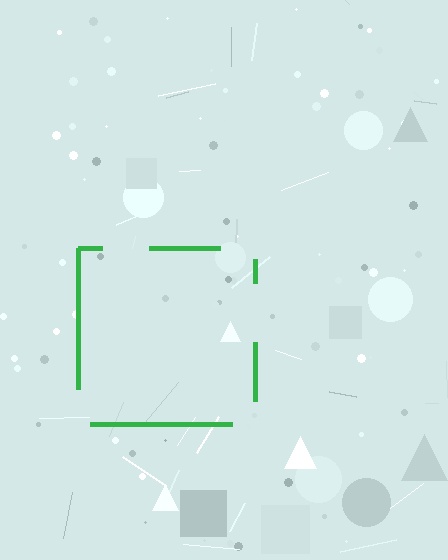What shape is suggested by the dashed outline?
The dashed outline suggests a square.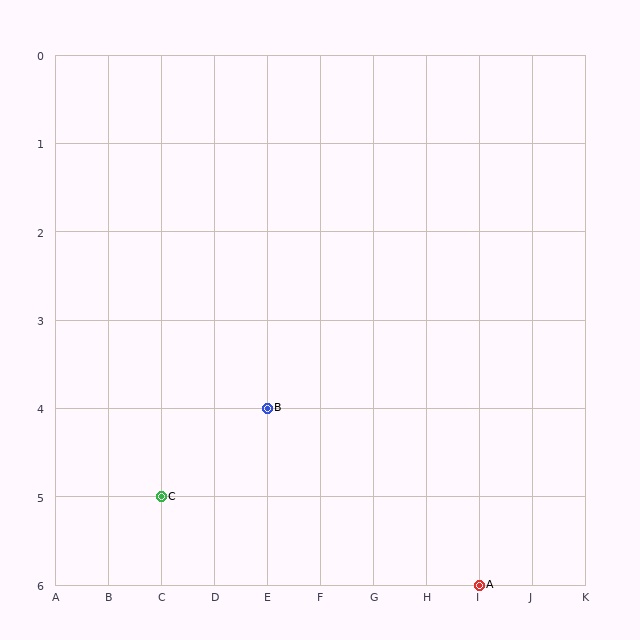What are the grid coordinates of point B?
Point B is at grid coordinates (E, 4).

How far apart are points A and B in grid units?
Points A and B are 4 columns and 2 rows apart (about 4.5 grid units diagonally).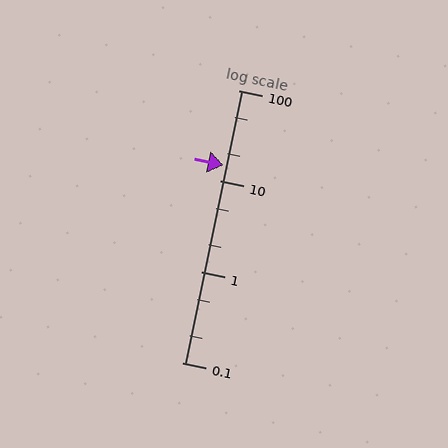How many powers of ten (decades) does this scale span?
The scale spans 3 decades, from 0.1 to 100.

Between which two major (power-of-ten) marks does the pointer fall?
The pointer is between 10 and 100.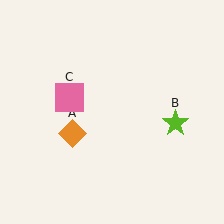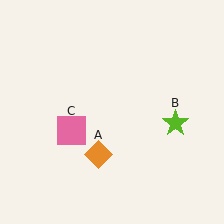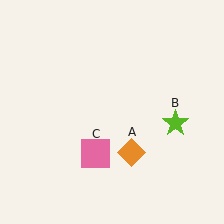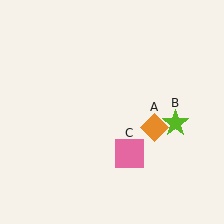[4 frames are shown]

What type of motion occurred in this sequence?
The orange diamond (object A), pink square (object C) rotated counterclockwise around the center of the scene.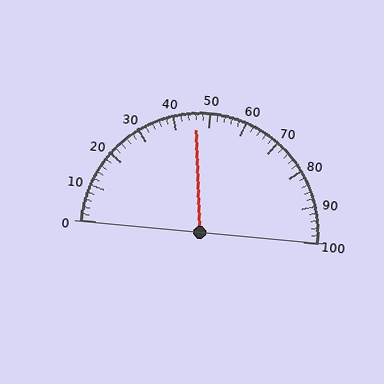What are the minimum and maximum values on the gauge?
The gauge ranges from 0 to 100.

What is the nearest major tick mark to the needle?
The nearest major tick mark is 50.